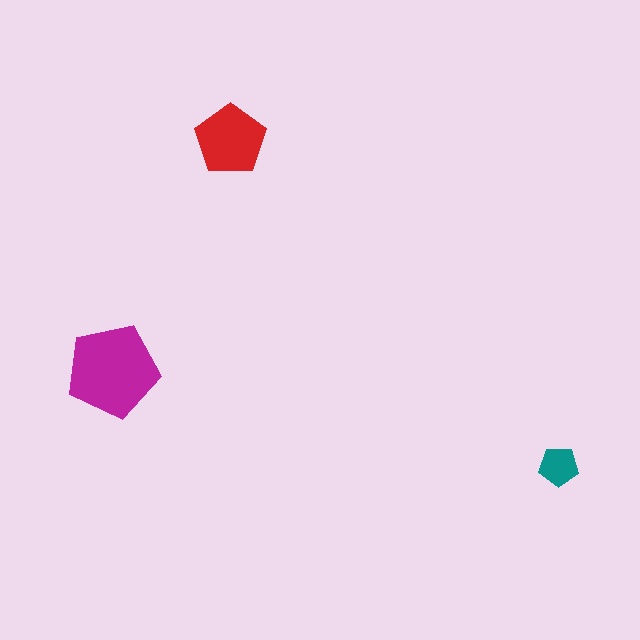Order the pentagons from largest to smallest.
the magenta one, the red one, the teal one.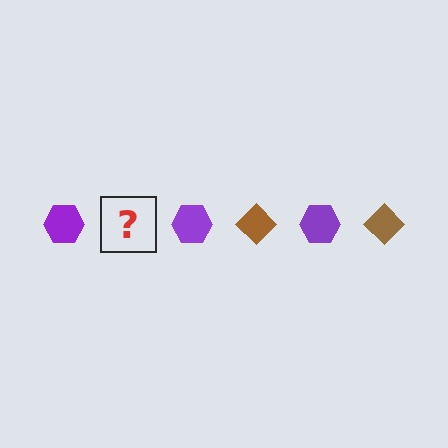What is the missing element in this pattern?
The missing element is a brown diamond.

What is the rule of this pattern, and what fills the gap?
The rule is that the pattern alternates between purple hexagon and brown diamond. The gap should be filled with a brown diamond.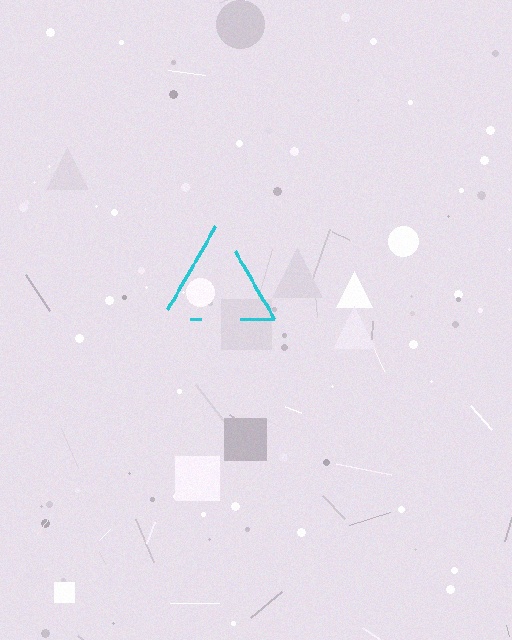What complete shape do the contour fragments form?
The contour fragments form a triangle.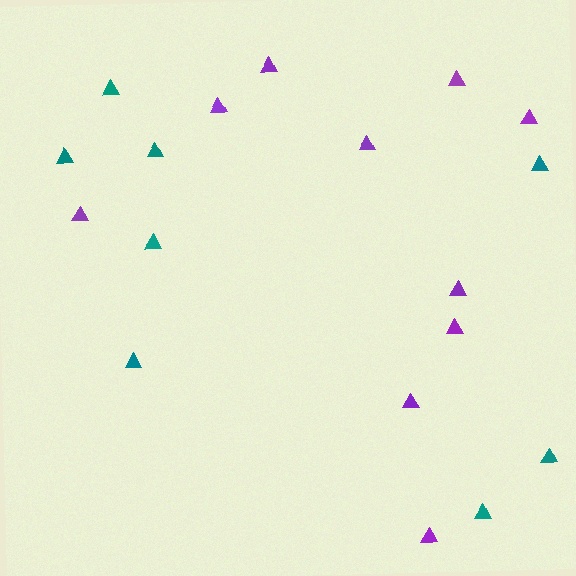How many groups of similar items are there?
There are 2 groups: one group of purple triangles (10) and one group of teal triangles (8).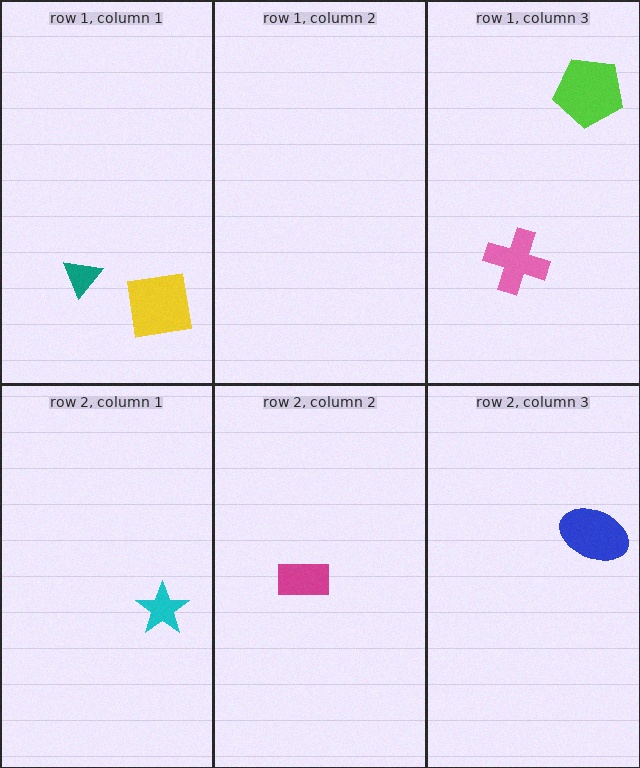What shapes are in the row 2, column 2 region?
The magenta rectangle.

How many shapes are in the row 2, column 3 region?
1.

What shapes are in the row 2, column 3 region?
The blue ellipse.